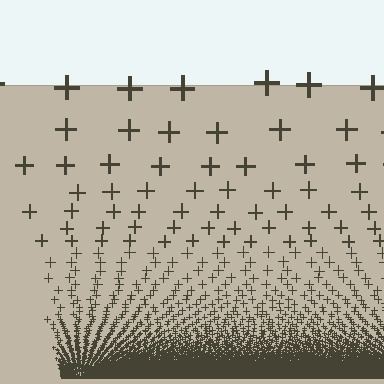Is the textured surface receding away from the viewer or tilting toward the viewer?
The surface appears to tilt toward the viewer. Texture elements get larger and sparser toward the top.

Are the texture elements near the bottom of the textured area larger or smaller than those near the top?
Smaller. The gradient is inverted — elements near the bottom are smaller and denser.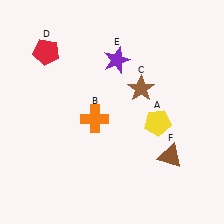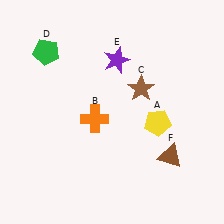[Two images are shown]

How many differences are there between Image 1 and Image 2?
There is 1 difference between the two images.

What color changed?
The pentagon (D) changed from red in Image 1 to green in Image 2.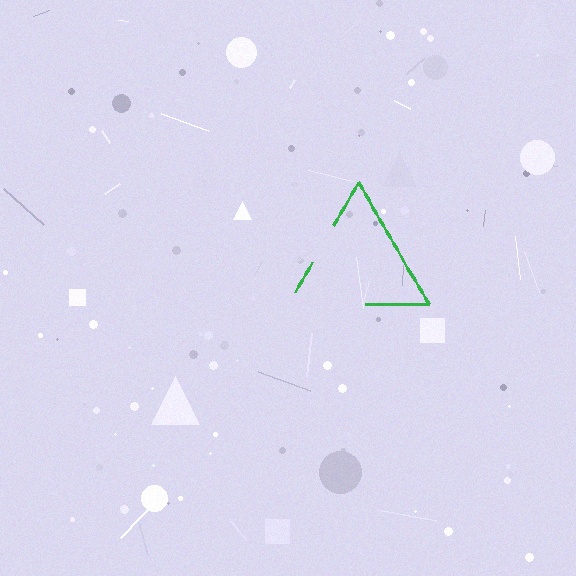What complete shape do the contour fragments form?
The contour fragments form a triangle.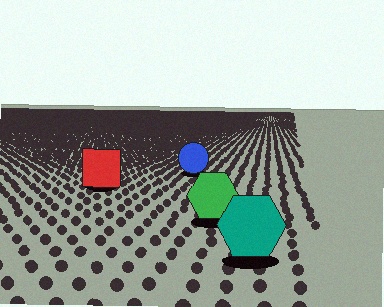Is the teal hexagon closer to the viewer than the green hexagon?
Yes. The teal hexagon is closer — you can tell from the texture gradient: the ground texture is coarser near it.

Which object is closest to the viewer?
The teal hexagon is closest. The texture marks near it are larger and more spread out.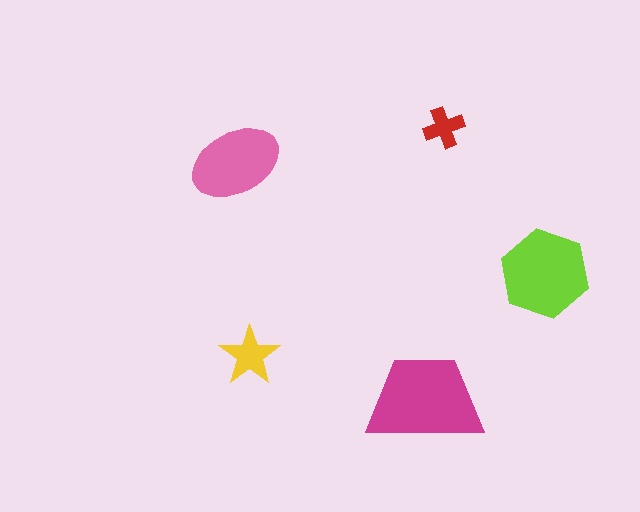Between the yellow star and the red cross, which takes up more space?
The yellow star.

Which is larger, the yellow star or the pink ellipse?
The pink ellipse.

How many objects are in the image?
There are 5 objects in the image.